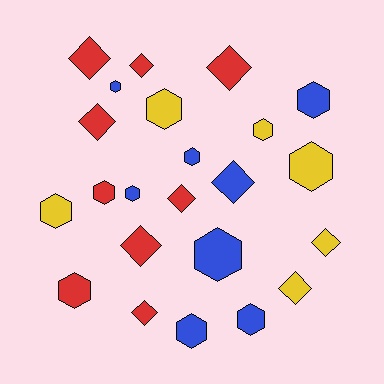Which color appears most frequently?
Red, with 9 objects.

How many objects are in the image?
There are 23 objects.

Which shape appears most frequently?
Hexagon, with 13 objects.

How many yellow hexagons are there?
There are 4 yellow hexagons.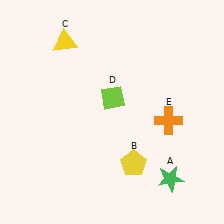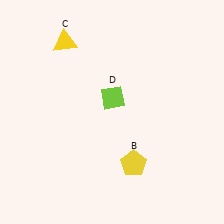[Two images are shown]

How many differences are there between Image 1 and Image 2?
There are 2 differences between the two images.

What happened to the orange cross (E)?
The orange cross (E) was removed in Image 2. It was in the bottom-right area of Image 1.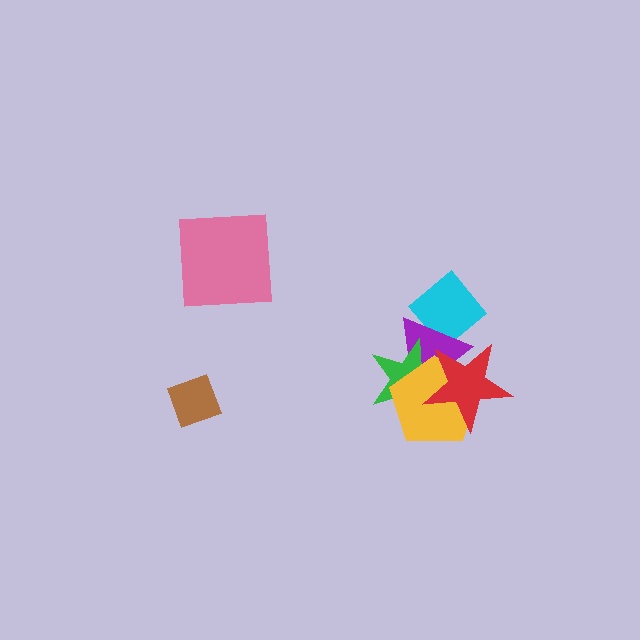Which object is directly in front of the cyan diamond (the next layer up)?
The purple triangle is directly in front of the cyan diamond.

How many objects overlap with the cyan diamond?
2 objects overlap with the cyan diamond.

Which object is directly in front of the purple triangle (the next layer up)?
The green star is directly in front of the purple triangle.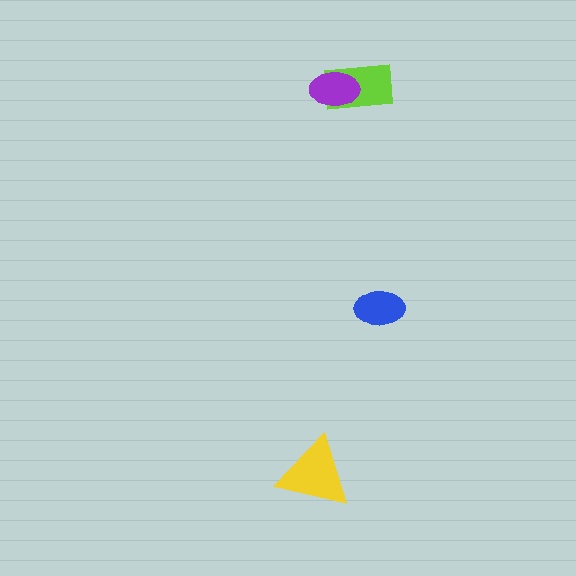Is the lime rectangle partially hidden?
Yes, it is partially covered by another shape.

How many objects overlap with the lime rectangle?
1 object overlaps with the lime rectangle.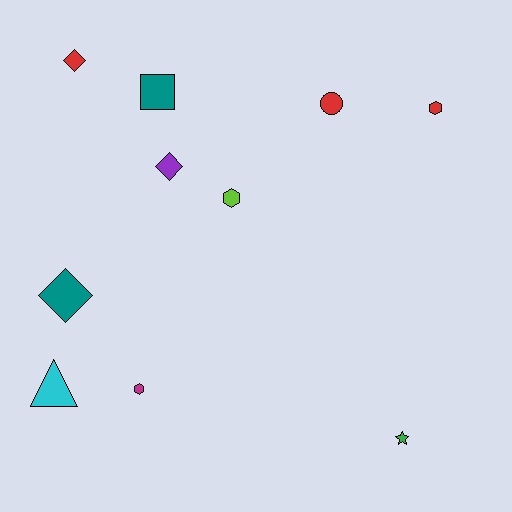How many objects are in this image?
There are 10 objects.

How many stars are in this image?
There is 1 star.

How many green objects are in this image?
There is 1 green object.